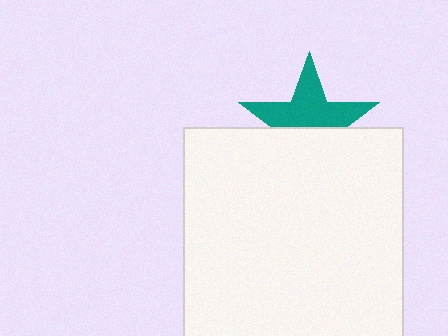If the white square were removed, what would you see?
You would see the complete teal star.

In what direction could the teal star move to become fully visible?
The teal star could move up. That would shift it out from behind the white square entirely.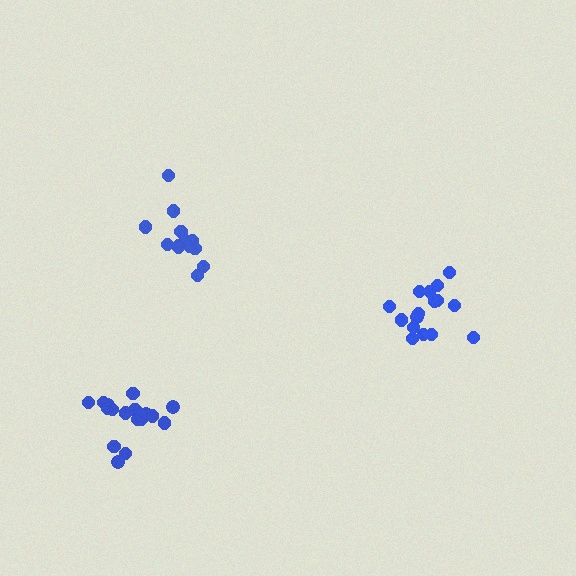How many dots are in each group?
Group 1: 17 dots, Group 2: 16 dots, Group 3: 14 dots (47 total).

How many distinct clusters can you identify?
There are 3 distinct clusters.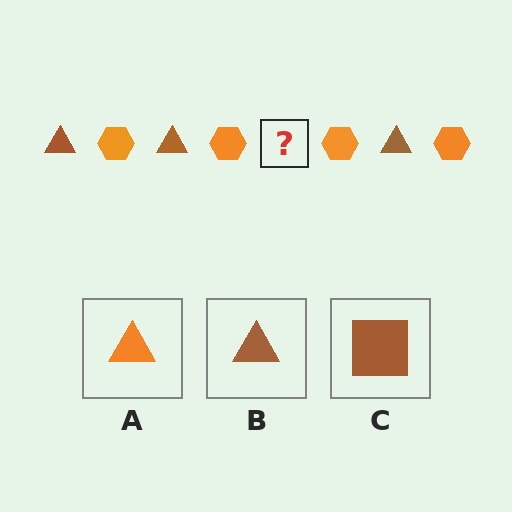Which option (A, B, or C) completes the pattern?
B.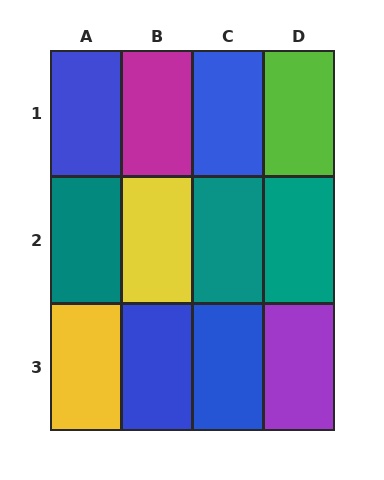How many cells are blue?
4 cells are blue.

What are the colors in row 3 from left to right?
Yellow, blue, blue, purple.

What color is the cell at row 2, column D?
Teal.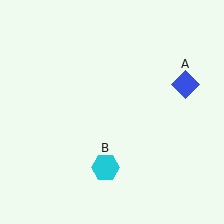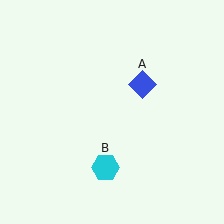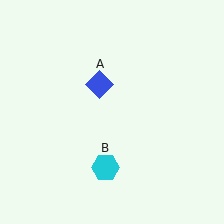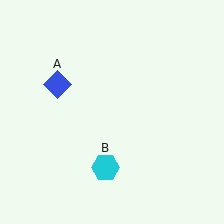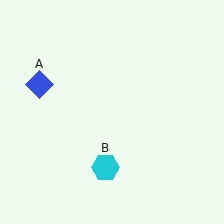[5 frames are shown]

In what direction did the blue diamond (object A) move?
The blue diamond (object A) moved left.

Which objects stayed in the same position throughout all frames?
Cyan hexagon (object B) remained stationary.